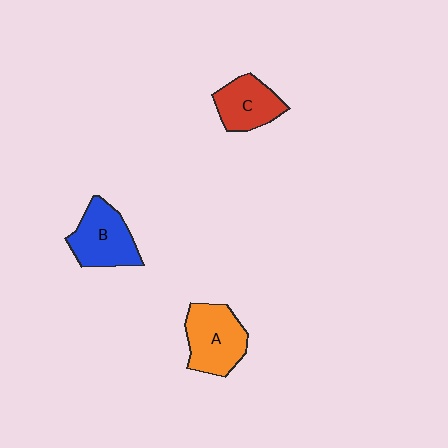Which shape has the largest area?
Shape A (orange).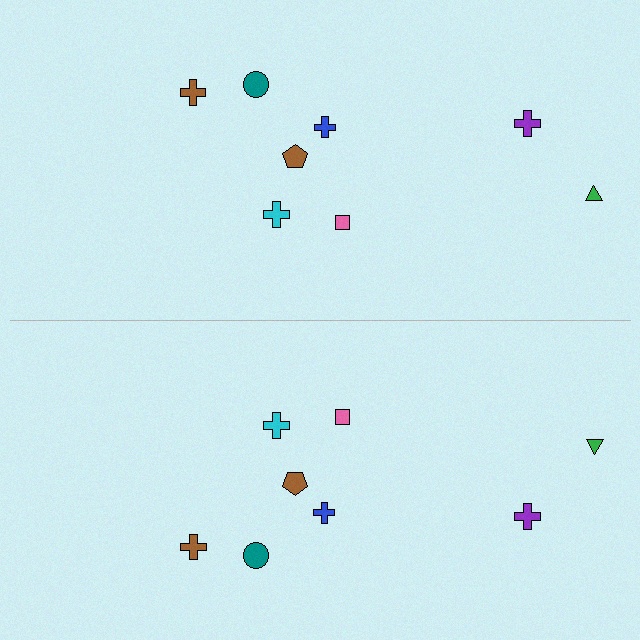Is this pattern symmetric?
Yes, this pattern has bilateral (reflection) symmetry.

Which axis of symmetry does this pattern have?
The pattern has a horizontal axis of symmetry running through the center of the image.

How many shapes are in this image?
There are 16 shapes in this image.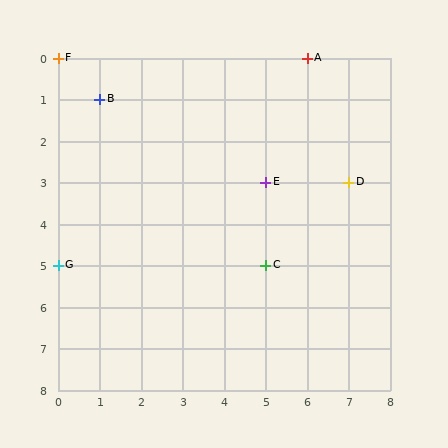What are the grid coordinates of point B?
Point B is at grid coordinates (1, 1).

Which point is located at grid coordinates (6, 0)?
Point A is at (6, 0).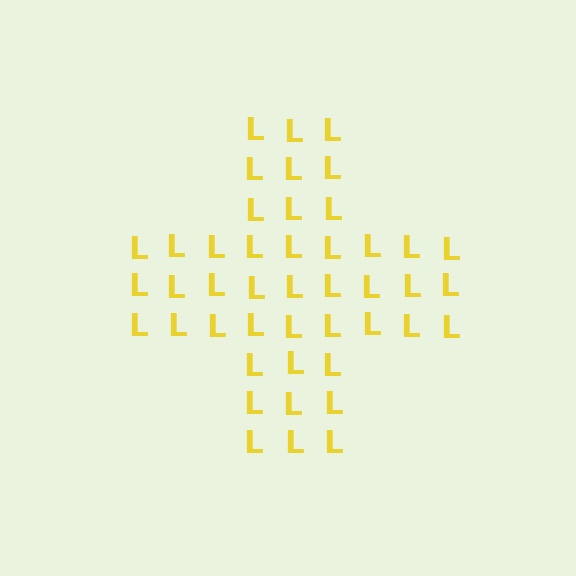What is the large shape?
The large shape is a cross.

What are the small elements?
The small elements are letter L's.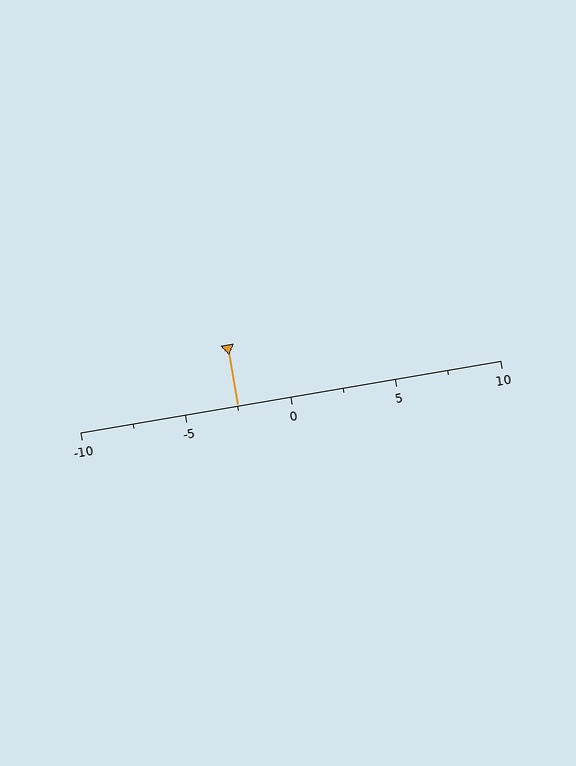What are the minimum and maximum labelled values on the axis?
The axis runs from -10 to 10.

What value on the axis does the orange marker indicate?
The marker indicates approximately -2.5.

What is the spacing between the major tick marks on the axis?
The major ticks are spaced 5 apart.